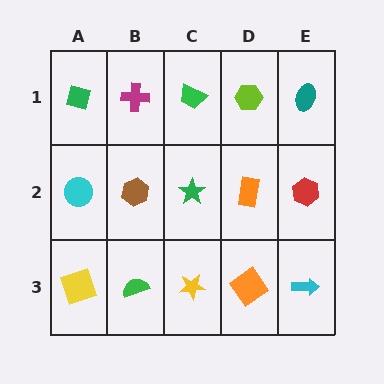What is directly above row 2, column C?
A green trapezoid.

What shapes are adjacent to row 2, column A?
A green square (row 1, column A), a yellow square (row 3, column A), a brown hexagon (row 2, column B).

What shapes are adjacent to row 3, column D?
An orange rectangle (row 2, column D), a yellow star (row 3, column C), a cyan arrow (row 3, column E).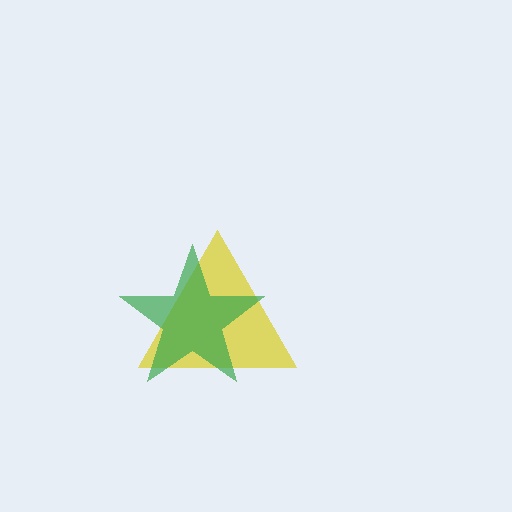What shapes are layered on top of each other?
The layered shapes are: a yellow triangle, a green star.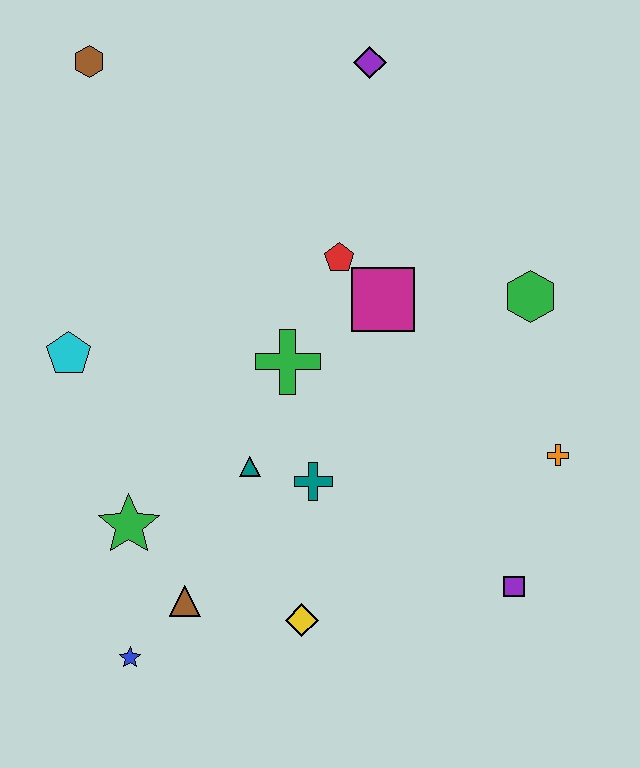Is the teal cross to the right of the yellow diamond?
Yes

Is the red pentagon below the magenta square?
No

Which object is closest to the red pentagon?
The magenta square is closest to the red pentagon.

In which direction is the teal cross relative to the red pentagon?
The teal cross is below the red pentagon.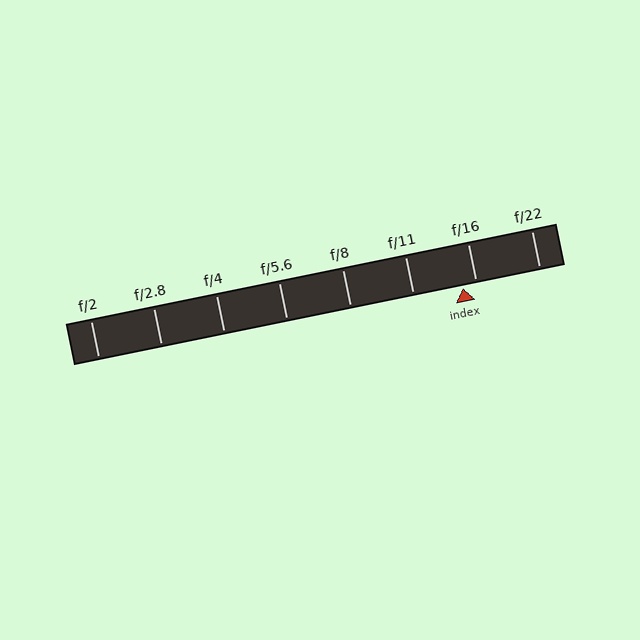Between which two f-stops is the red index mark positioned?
The index mark is between f/11 and f/16.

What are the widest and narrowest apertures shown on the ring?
The widest aperture shown is f/2 and the narrowest is f/22.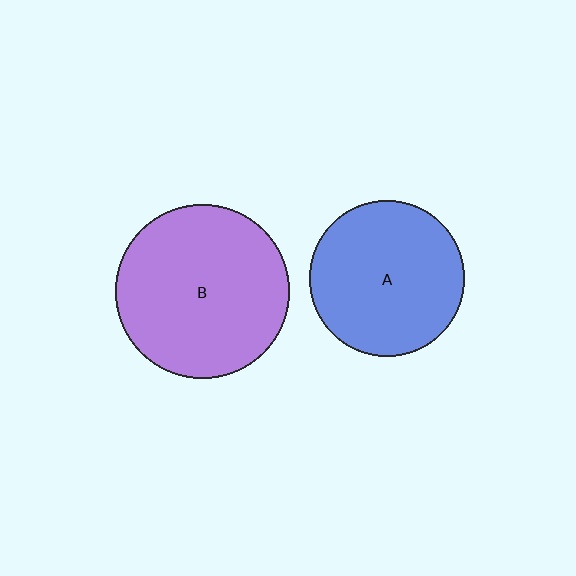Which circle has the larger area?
Circle B (purple).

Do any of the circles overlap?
No, none of the circles overlap.